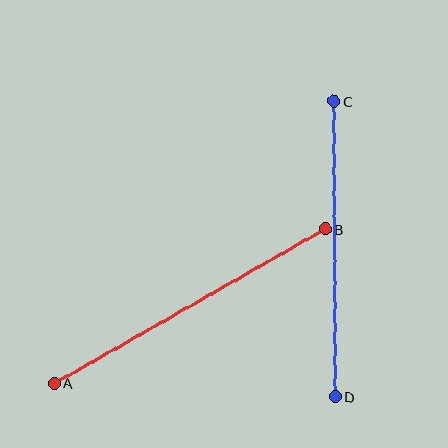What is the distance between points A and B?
The distance is approximately 311 pixels.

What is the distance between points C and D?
The distance is approximately 295 pixels.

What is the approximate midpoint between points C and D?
The midpoint is at approximately (334, 249) pixels.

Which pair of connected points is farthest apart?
Points A and B are farthest apart.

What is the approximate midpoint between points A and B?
The midpoint is at approximately (190, 306) pixels.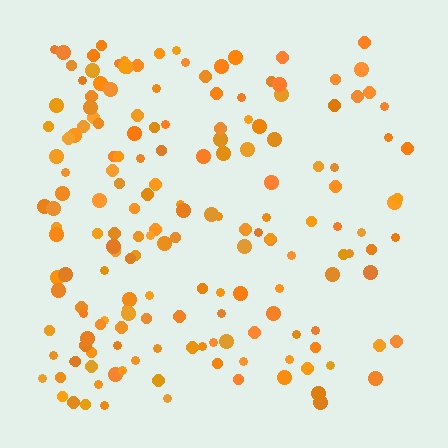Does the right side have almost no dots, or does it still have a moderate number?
Still a moderate number, just noticeably fewer than the left.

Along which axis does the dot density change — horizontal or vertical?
Horizontal.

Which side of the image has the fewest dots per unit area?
The right.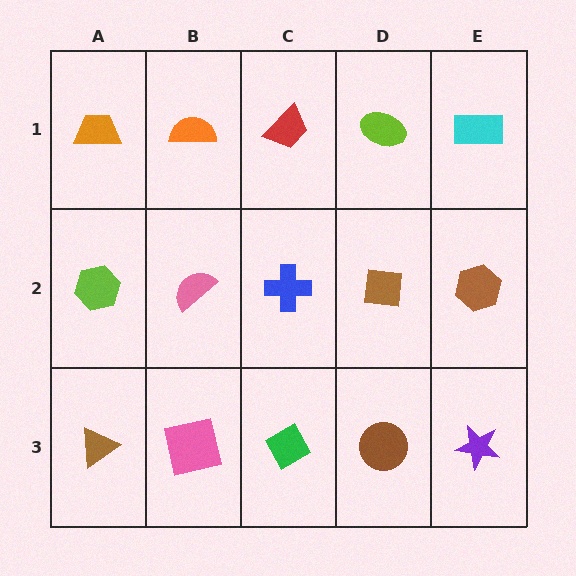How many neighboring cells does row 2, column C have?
4.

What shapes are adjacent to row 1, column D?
A brown square (row 2, column D), a red trapezoid (row 1, column C), a cyan rectangle (row 1, column E).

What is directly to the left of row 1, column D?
A red trapezoid.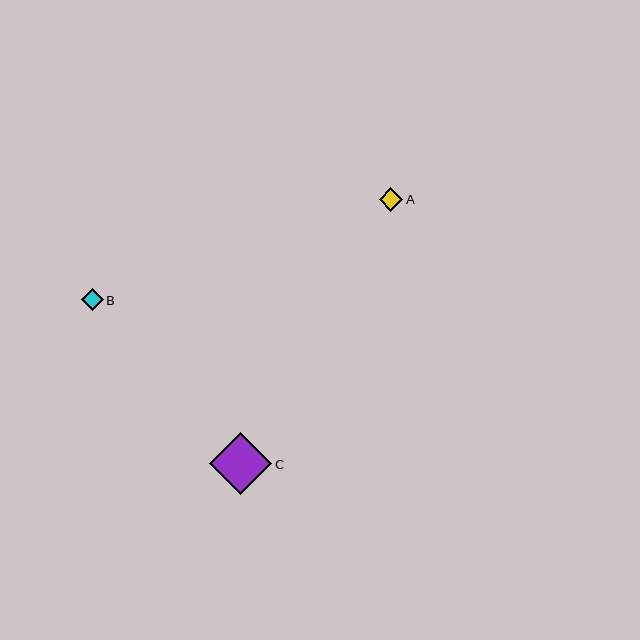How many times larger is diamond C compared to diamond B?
Diamond C is approximately 2.8 times the size of diamond B.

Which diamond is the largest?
Diamond C is the largest with a size of approximately 62 pixels.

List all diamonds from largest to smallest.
From largest to smallest: C, A, B.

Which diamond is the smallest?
Diamond B is the smallest with a size of approximately 22 pixels.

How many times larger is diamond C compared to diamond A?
Diamond C is approximately 2.7 times the size of diamond A.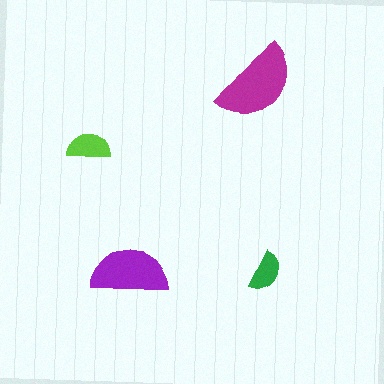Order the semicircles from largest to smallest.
the magenta one, the purple one, the lime one, the green one.